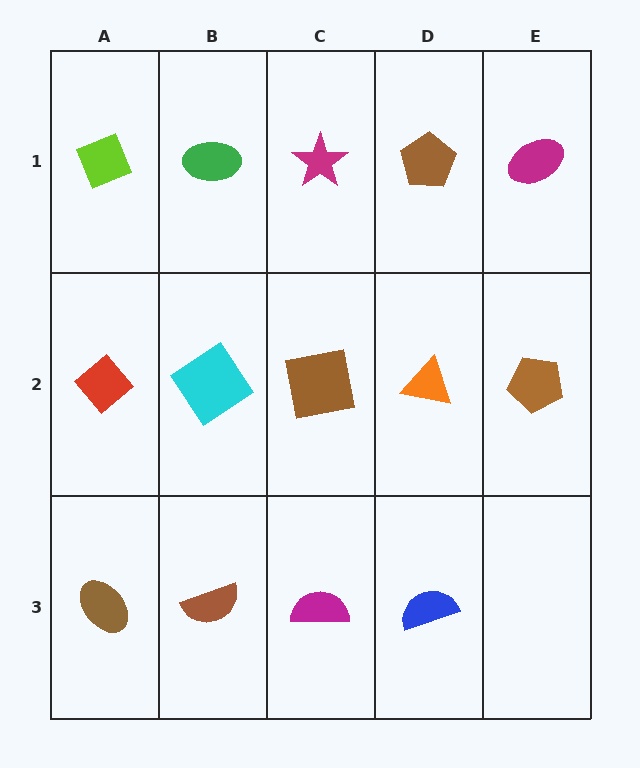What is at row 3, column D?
A blue semicircle.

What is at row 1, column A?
A lime diamond.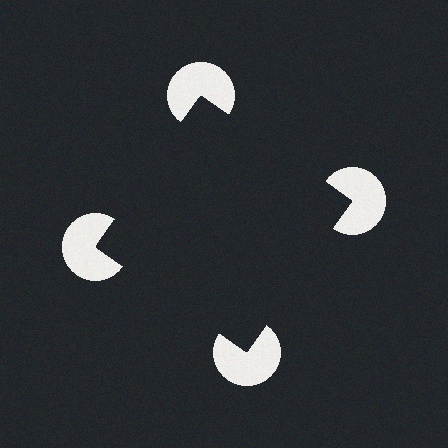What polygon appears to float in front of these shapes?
An illusory square — its edges are inferred from the aligned wedge cuts in the pac-man discs, not physically drawn.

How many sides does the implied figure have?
4 sides.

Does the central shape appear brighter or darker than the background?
It typically appears slightly darker than the background, even though no actual brightness change is drawn.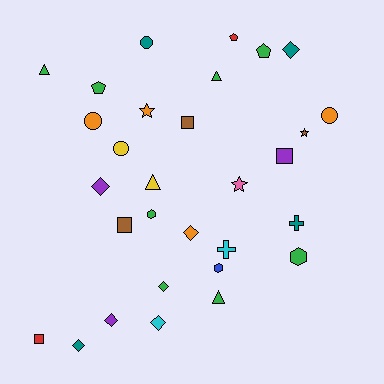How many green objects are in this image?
There are 8 green objects.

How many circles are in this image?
There are 4 circles.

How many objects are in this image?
There are 30 objects.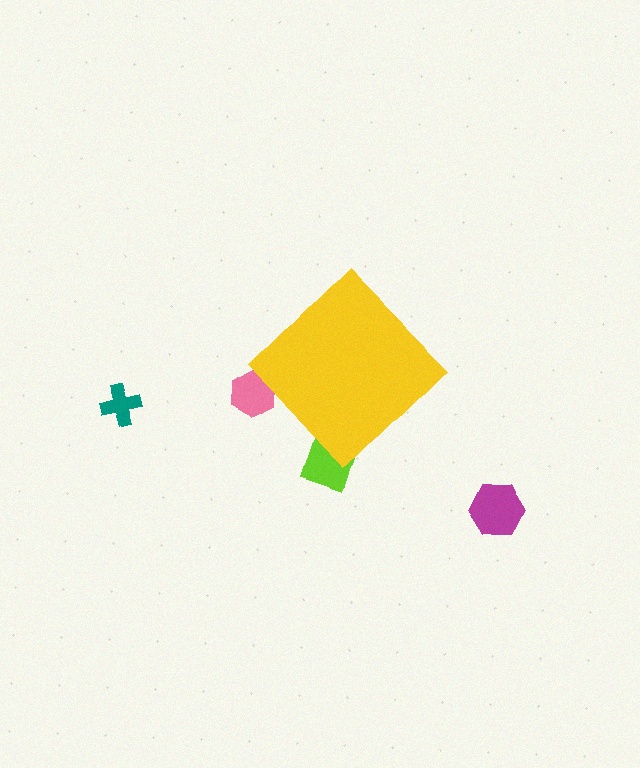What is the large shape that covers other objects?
A yellow diamond.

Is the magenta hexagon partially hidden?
No, the magenta hexagon is fully visible.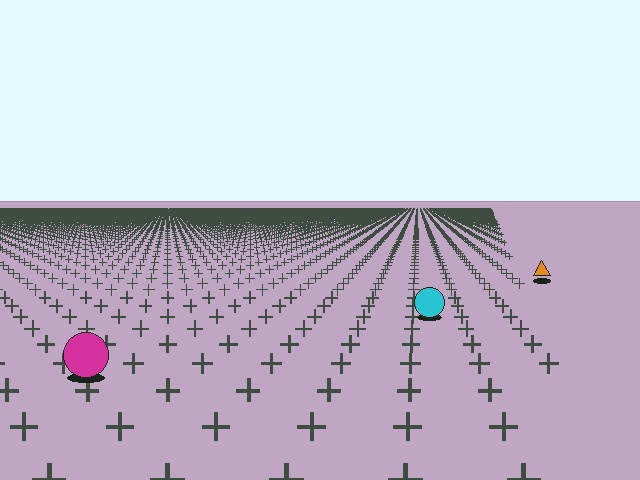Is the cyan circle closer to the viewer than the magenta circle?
No. The magenta circle is closer — you can tell from the texture gradient: the ground texture is coarser near it.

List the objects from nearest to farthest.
From nearest to farthest: the magenta circle, the cyan circle, the orange triangle.